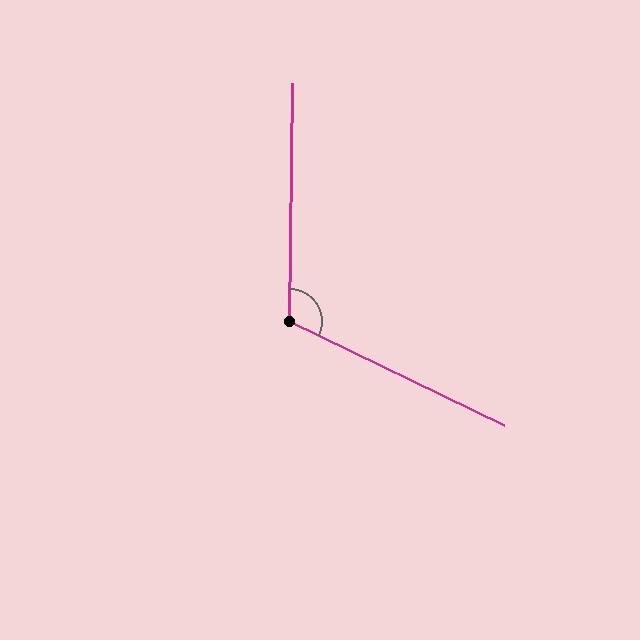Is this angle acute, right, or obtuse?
It is obtuse.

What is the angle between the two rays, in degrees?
Approximately 115 degrees.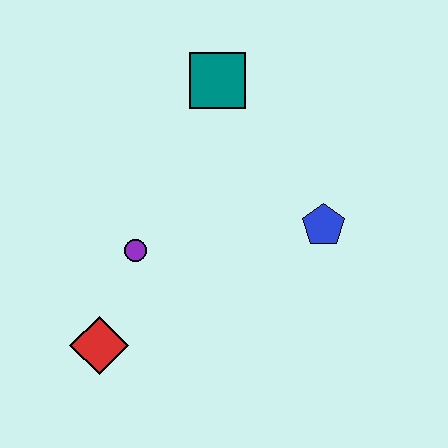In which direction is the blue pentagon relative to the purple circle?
The blue pentagon is to the right of the purple circle.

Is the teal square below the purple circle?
No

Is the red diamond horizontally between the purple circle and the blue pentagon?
No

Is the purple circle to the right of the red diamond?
Yes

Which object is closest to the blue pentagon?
The teal square is closest to the blue pentagon.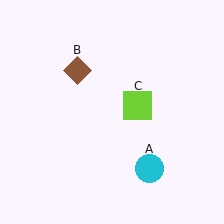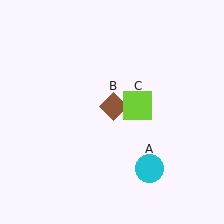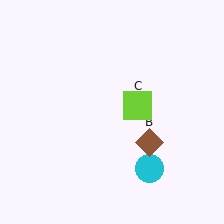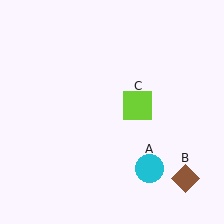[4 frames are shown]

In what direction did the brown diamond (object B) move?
The brown diamond (object B) moved down and to the right.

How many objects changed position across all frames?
1 object changed position: brown diamond (object B).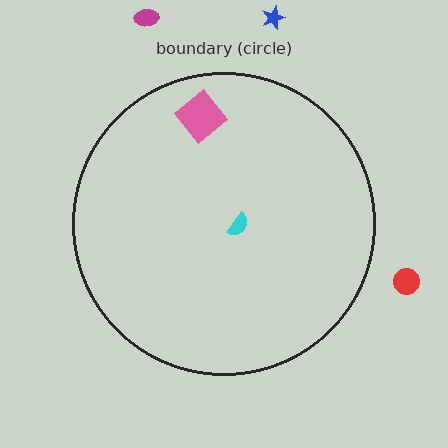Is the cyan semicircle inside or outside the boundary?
Inside.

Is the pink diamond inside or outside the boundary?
Inside.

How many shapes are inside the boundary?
2 inside, 3 outside.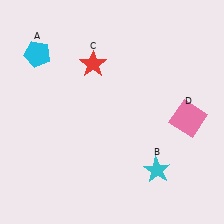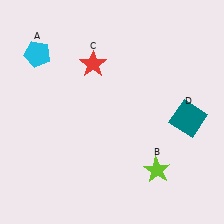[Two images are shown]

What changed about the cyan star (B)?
In Image 1, B is cyan. In Image 2, it changed to lime.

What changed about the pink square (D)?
In Image 1, D is pink. In Image 2, it changed to teal.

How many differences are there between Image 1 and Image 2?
There are 2 differences between the two images.